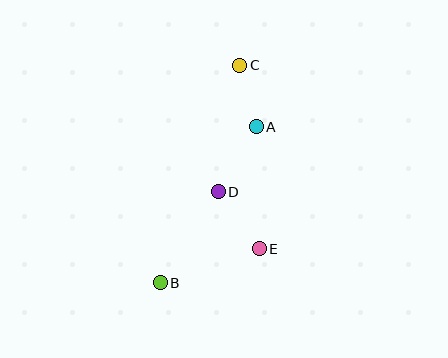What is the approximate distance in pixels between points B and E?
The distance between B and E is approximately 105 pixels.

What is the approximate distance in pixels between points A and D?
The distance between A and D is approximately 75 pixels.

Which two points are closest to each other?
Points A and C are closest to each other.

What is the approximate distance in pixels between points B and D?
The distance between B and D is approximately 108 pixels.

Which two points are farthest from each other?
Points B and C are farthest from each other.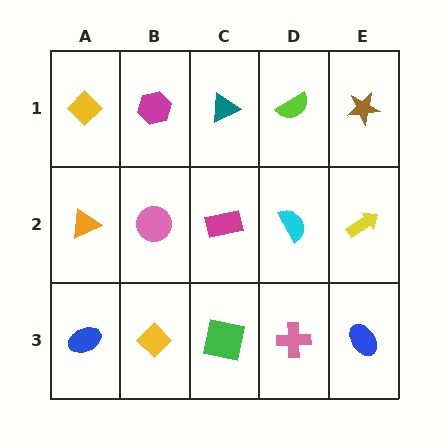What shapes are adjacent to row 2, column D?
A lime semicircle (row 1, column D), a pink cross (row 3, column D), a magenta rectangle (row 2, column C), a yellow arrow (row 2, column E).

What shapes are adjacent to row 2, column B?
A magenta hexagon (row 1, column B), a yellow diamond (row 3, column B), an orange triangle (row 2, column A), a magenta rectangle (row 2, column C).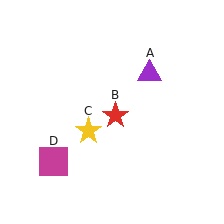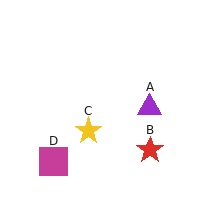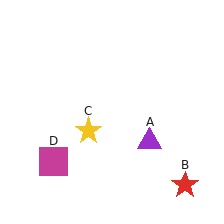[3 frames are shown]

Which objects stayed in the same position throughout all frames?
Yellow star (object C) and magenta square (object D) remained stationary.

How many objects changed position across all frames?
2 objects changed position: purple triangle (object A), red star (object B).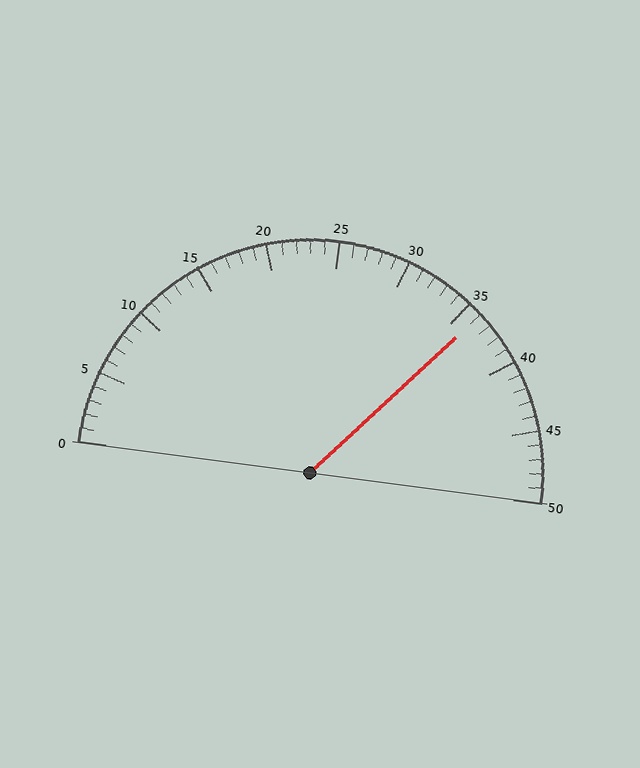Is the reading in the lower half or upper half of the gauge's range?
The reading is in the upper half of the range (0 to 50).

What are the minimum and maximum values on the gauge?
The gauge ranges from 0 to 50.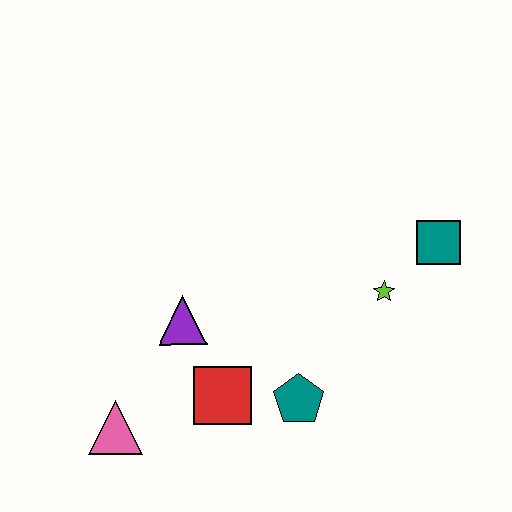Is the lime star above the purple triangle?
Yes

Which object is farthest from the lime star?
The pink triangle is farthest from the lime star.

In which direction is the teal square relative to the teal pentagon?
The teal square is above the teal pentagon.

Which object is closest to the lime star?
The teal square is closest to the lime star.